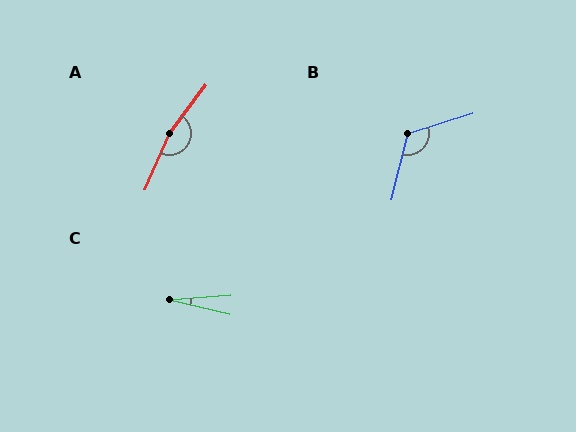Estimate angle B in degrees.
Approximately 121 degrees.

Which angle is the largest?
A, at approximately 166 degrees.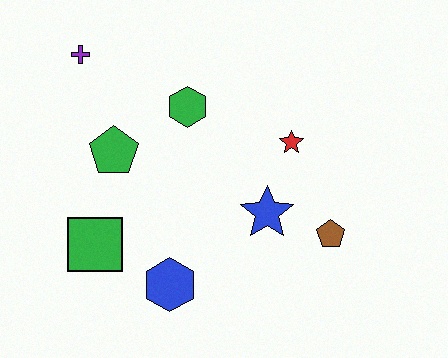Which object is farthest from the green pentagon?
The brown pentagon is farthest from the green pentagon.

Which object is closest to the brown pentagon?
The blue star is closest to the brown pentagon.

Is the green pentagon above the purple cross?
No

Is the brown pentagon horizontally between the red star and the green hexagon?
No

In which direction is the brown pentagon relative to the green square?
The brown pentagon is to the right of the green square.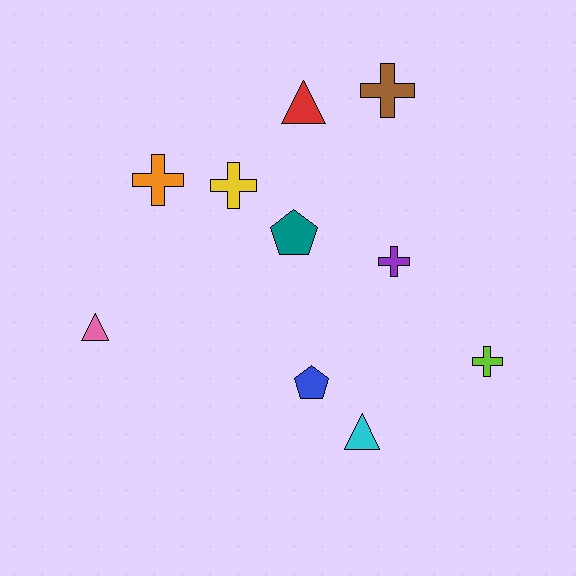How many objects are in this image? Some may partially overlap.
There are 10 objects.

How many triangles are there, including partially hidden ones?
There are 3 triangles.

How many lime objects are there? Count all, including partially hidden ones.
There is 1 lime object.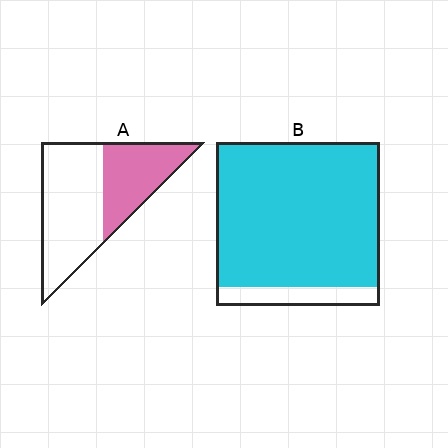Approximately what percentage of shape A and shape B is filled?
A is approximately 40% and B is approximately 90%.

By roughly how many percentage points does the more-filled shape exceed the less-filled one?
By roughly 50 percentage points (B over A).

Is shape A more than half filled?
No.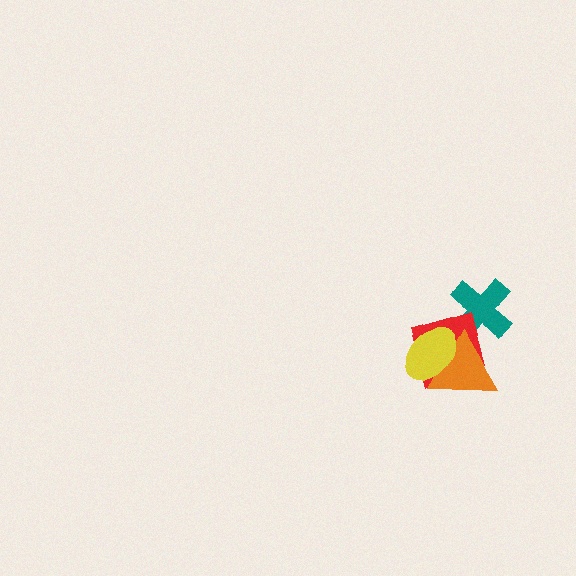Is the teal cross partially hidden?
Yes, it is partially covered by another shape.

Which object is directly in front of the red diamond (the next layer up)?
The orange triangle is directly in front of the red diamond.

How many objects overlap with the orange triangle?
3 objects overlap with the orange triangle.